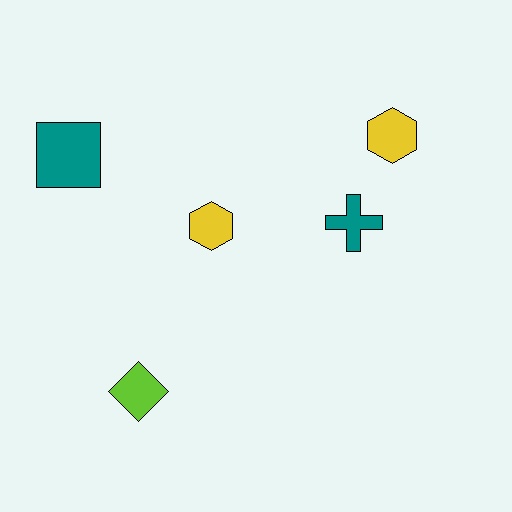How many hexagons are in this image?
There are 2 hexagons.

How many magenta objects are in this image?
There are no magenta objects.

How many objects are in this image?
There are 5 objects.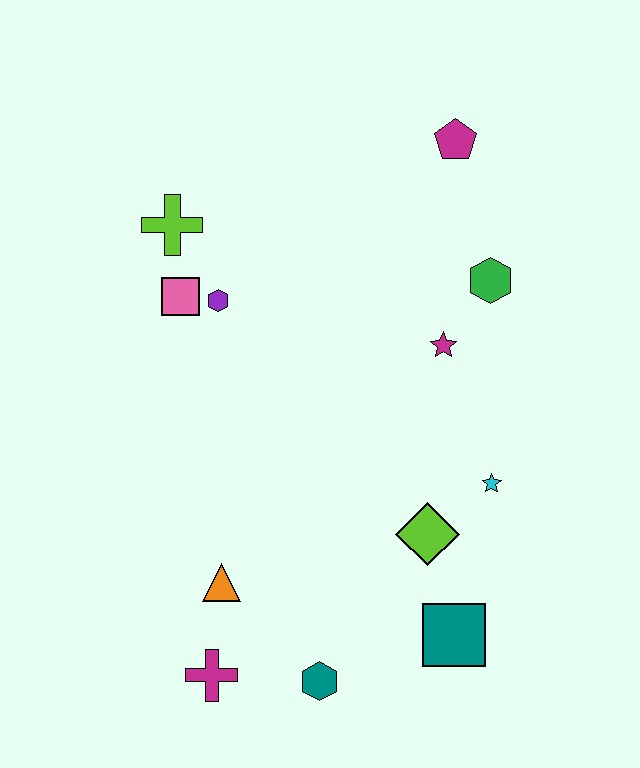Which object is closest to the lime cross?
The pink square is closest to the lime cross.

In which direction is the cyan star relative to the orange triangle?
The cyan star is to the right of the orange triangle.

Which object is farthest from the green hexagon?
The magenta cross is farthest from the green hexagon.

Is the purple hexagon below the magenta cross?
No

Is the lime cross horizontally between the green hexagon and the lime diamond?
No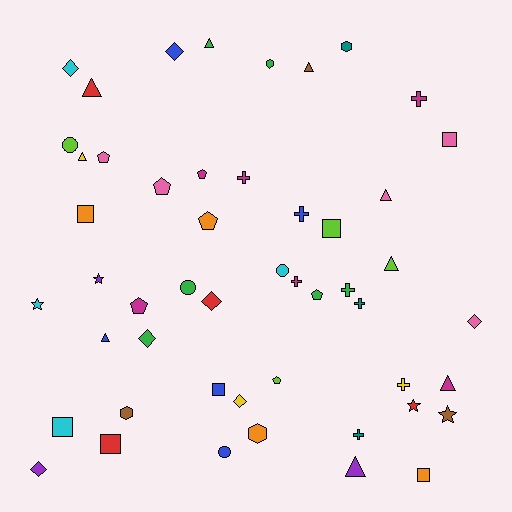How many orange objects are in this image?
There are 4 orange objects.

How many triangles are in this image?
There are 9 triangles.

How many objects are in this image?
There are 50 objects.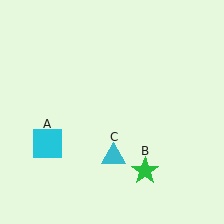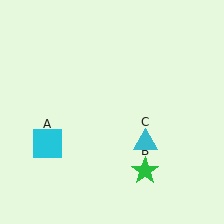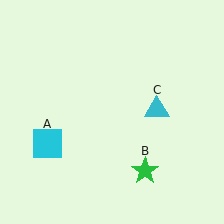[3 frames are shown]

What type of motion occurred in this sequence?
The cyan triangle (object C) rotated counterclockwise around the center of the scene.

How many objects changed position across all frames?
1 object changed position: cyan triangle (object C).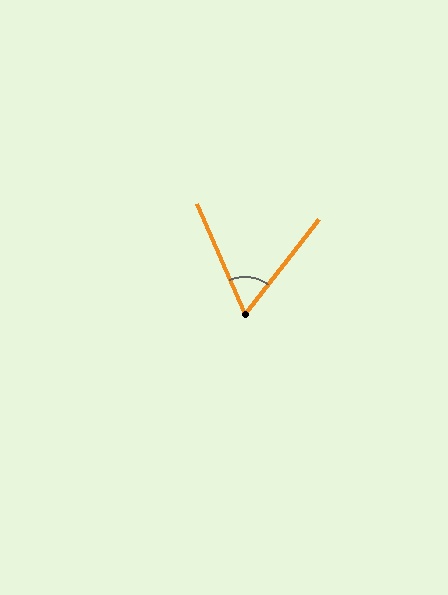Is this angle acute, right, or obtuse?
It is acute.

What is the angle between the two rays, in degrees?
Approximately 61 degrees.